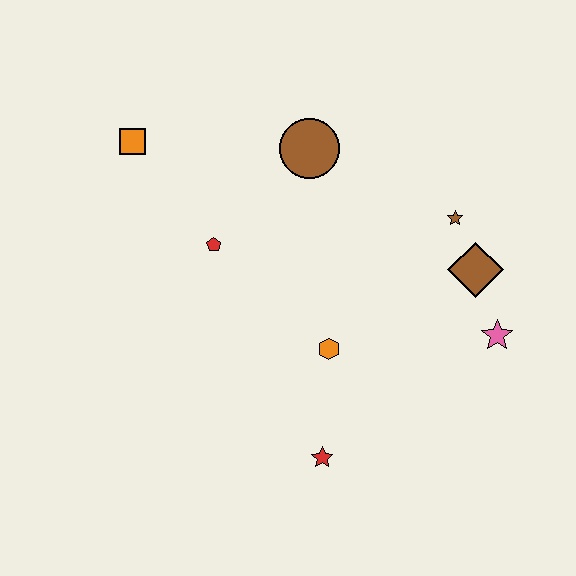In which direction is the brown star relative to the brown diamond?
The brown star is above the brown diamond.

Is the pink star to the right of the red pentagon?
Yes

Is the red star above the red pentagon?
No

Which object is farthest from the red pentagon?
The pink star is farthest from the red pentagon.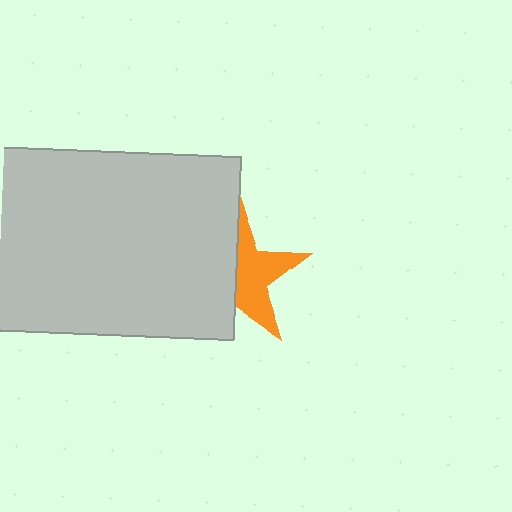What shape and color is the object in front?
The object in front is a light gray rectangle.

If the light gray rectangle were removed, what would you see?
You would see the complete orange star.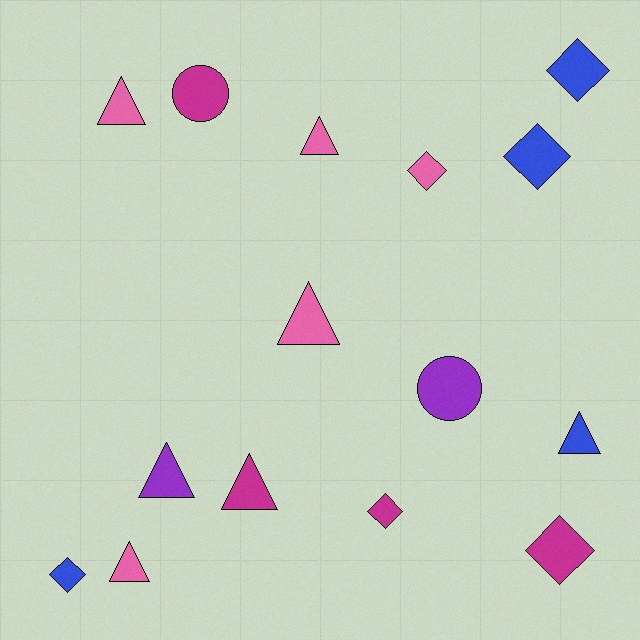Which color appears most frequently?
Pink, with 5 objects.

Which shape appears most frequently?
Triangle, with 7 objects.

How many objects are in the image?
There are 15 objects.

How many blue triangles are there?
There is 1 blue triangle.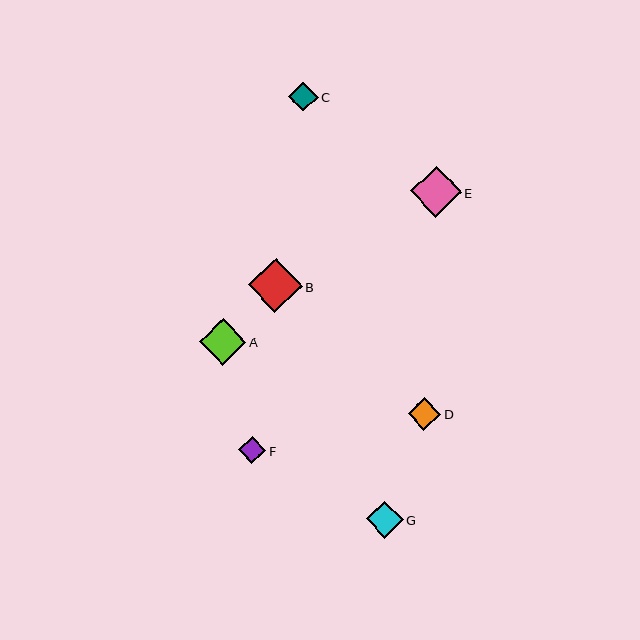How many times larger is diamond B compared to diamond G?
Diamond B is approximately 1.5 times the size of diamond G.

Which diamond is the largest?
Diamond B is the largest with a size of approximately 54 pixels.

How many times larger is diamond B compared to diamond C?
Diamond B is approximately 1.8 times the size of diamond C.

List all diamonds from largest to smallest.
From largest to smallest: B, E, A, G, D, C, F.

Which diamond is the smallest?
Diamond F is the smallest with a size of approximately 27 pixels.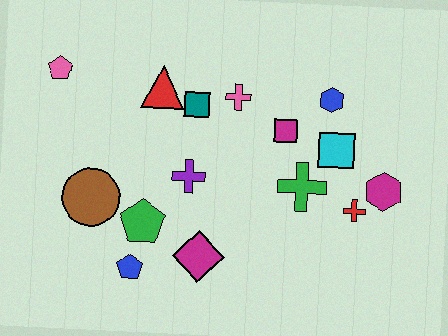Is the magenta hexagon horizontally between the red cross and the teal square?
No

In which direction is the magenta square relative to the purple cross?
The magenta square is to the right of the purple cross.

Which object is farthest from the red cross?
The pink pentagon is farthest from the red cross.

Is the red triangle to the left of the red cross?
Yes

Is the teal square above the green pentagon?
Yes